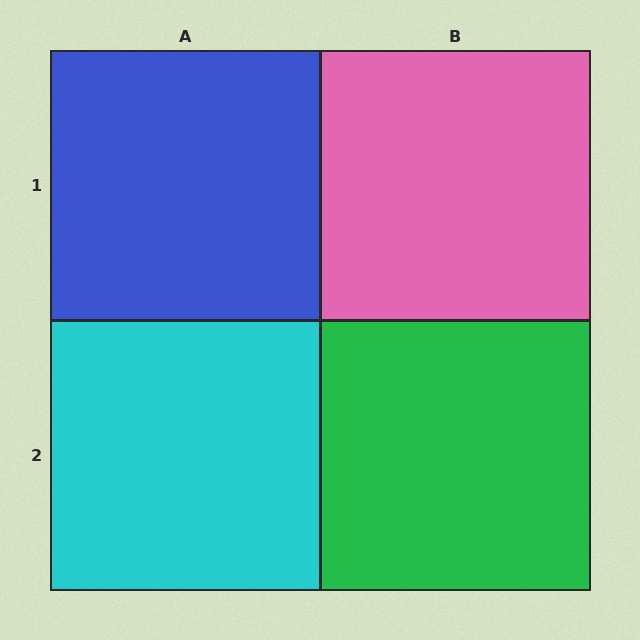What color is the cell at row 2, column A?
Cyan.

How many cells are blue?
1 cell is blue.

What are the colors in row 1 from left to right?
Blue, pink.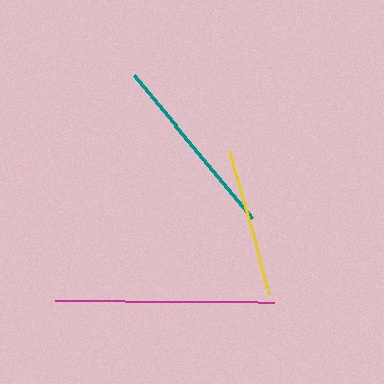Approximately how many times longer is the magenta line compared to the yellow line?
The magenta line is approximately 1.5 times the length of the yellow line.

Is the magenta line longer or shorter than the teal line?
The magenta line is longer than the teal line.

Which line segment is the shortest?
The yellow line is the shortest at approximately 148 pixels.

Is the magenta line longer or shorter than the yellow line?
The magenta line is longer than the yellow line.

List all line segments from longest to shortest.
From longest to shortest: magenta, teal, yellow.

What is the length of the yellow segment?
The yellow segment is approximately 148 pixels long.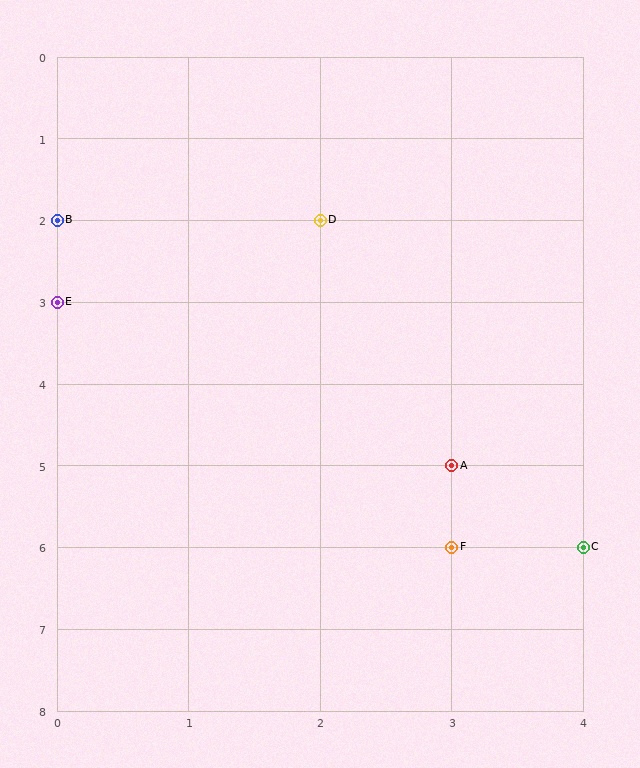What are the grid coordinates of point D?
Point D is at grid coordinates (2, 2).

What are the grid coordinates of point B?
Point B is at grid coordinates (0, 2).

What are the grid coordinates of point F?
Point F is at grid coordinates (3, 6).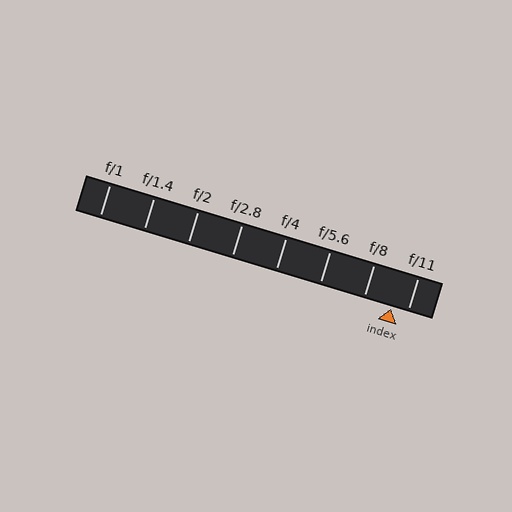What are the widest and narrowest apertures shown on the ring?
The widest aperture shown is f/1 and the narrowest is f/11.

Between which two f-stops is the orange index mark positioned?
The index mark is between f/8 and f/11.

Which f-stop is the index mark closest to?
The index mark is closest to f/11.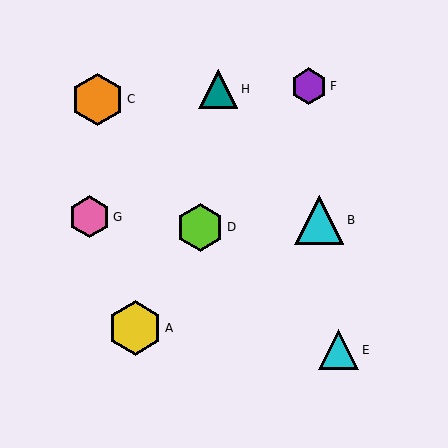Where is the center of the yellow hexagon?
The center of the yellow hexagon is at (135, 328).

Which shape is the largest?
The yellow hexagon (labeled A) is the largest.